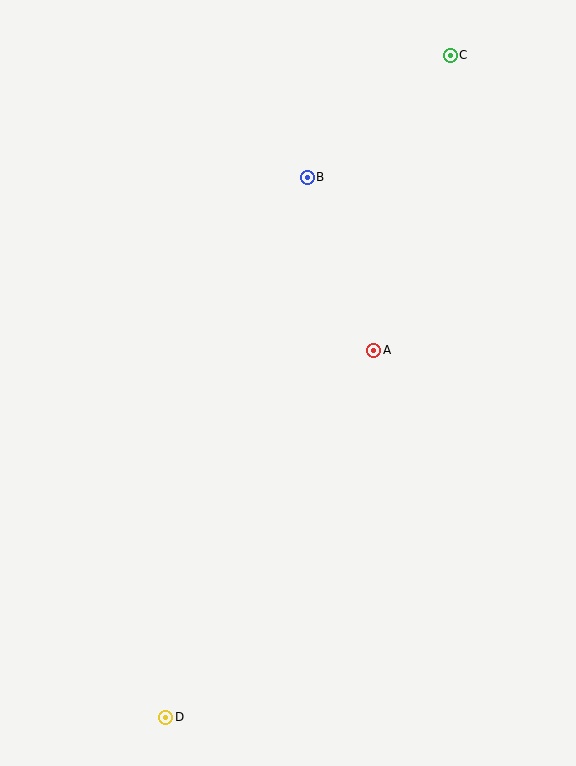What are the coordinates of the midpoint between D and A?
The midpoint between D and A is at (270, 534).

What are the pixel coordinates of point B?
Point B is at (307, 177).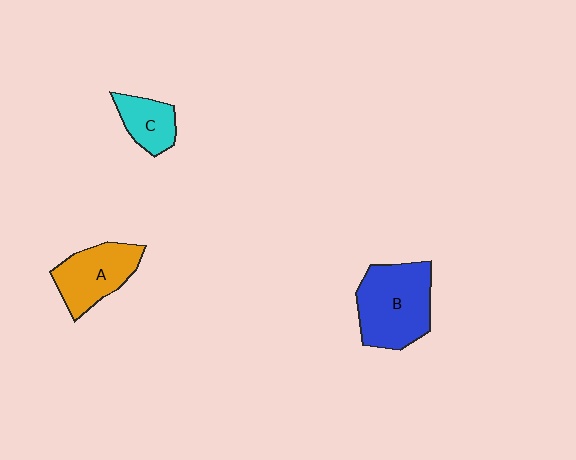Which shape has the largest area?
Shape B (blue).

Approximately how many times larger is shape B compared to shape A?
Approximately 1.4 times.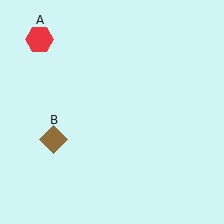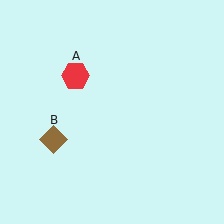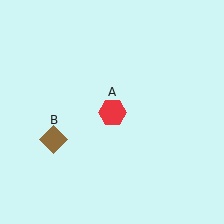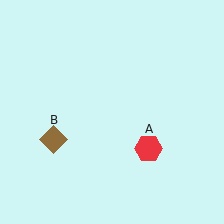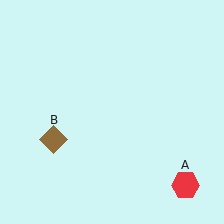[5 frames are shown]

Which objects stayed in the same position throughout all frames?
Brown diamond (object B) remained stationary.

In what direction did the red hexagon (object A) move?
The red hexagon (object A) moved down and to the right.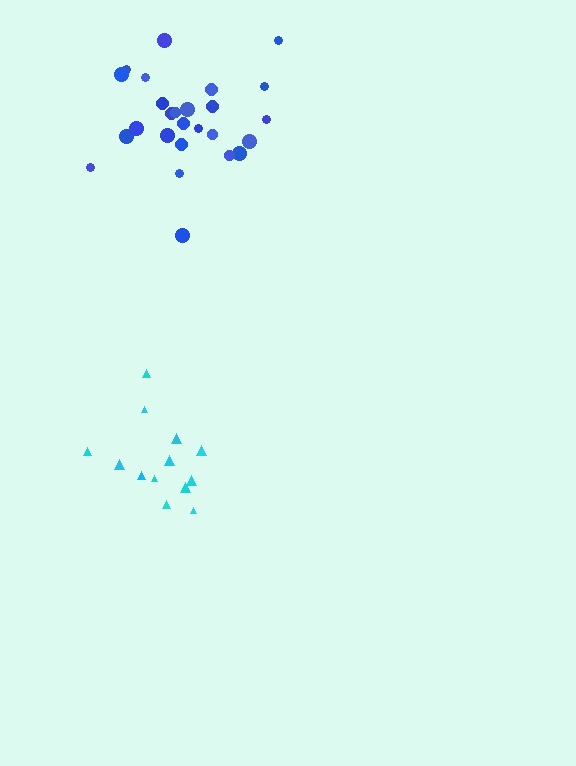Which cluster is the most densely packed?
Blue.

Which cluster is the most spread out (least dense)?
Cyan.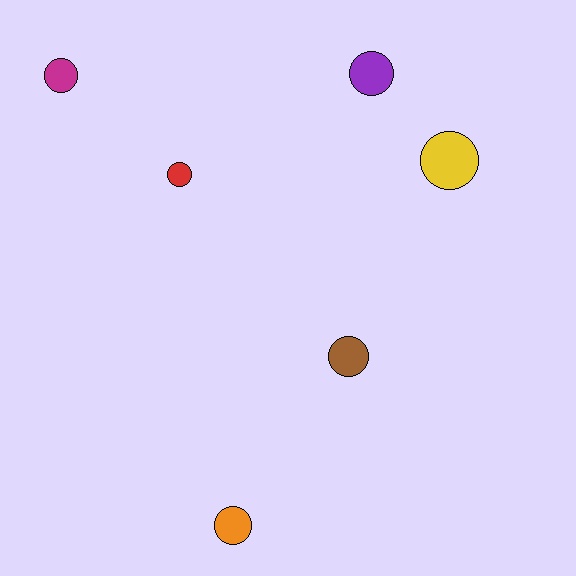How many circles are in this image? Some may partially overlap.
There are 6 circles.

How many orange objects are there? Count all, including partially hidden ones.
There is 1 orange object.